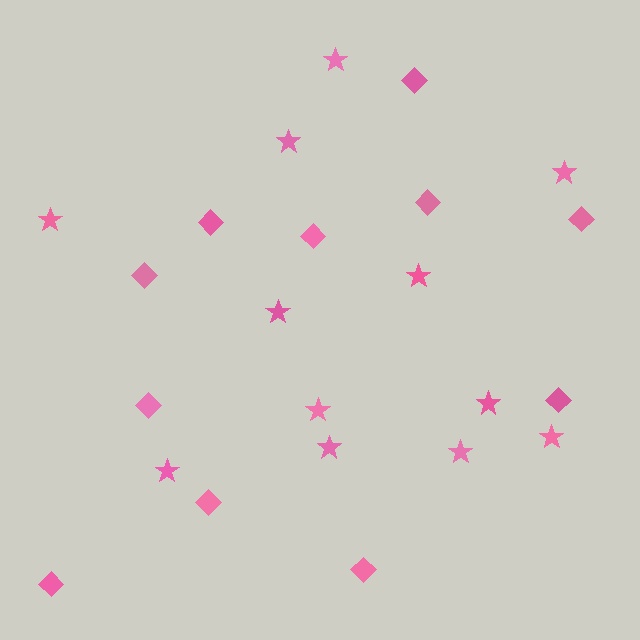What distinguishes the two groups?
There are 2 groups: one group of diamonds (11) and one group of stars (12).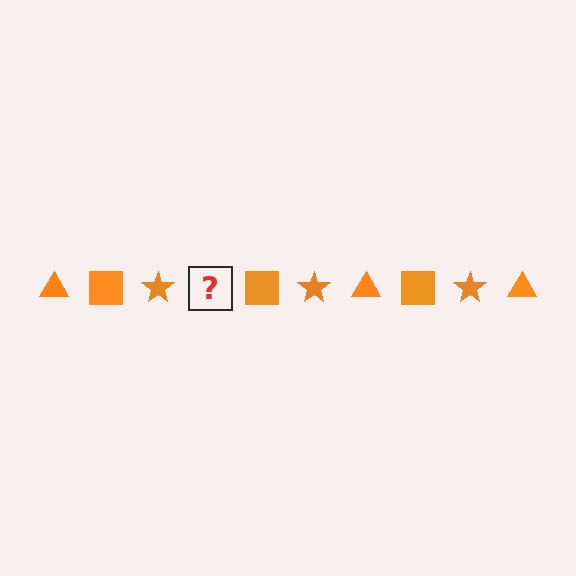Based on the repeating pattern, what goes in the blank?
The blank should be an orange triangle.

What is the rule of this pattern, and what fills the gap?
The rule is that the pattern cycles through triangle, square, star shapes in orange. The gap should be filled with an orange triangle.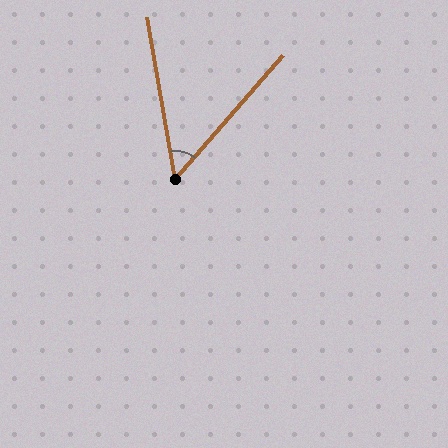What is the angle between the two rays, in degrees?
Approximately 51 degrees.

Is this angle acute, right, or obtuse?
It is acute.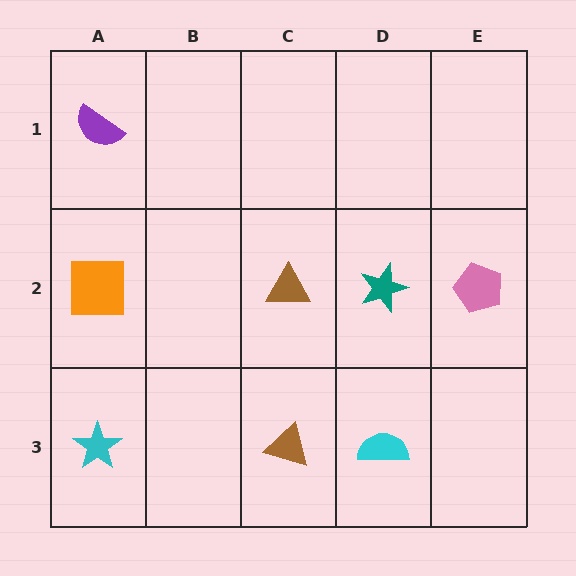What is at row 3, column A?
A cyan star.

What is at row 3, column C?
A brown triangle.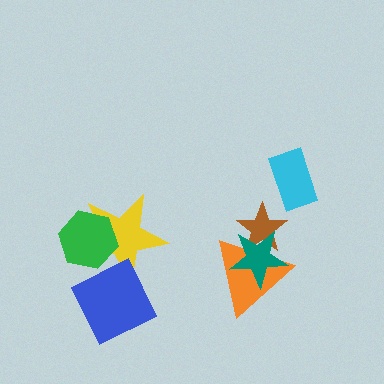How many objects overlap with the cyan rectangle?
0 objects overlap with the cyan rectangle.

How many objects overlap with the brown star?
2 objects overlap with the brown star.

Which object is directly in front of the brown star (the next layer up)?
The orange triangle is directly in front of the brown star.